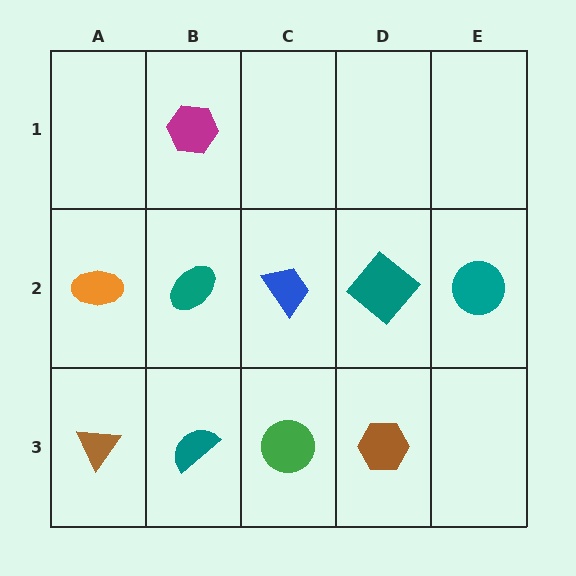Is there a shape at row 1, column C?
No, that cell is empty.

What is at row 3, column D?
A brown hexagon.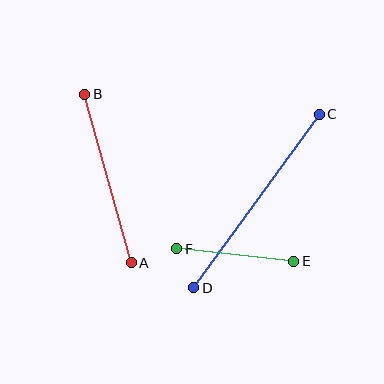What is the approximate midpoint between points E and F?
The midpoint is at approximately (235, 255) pixels.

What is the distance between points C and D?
The distance is approximately 214 pixels.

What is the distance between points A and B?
The distance is approximately 175 pixels.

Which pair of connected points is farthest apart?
Points C and D are farthest apart.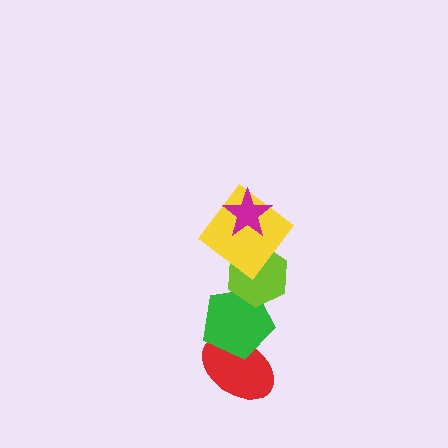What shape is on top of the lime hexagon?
The yellow diamond is on top of the lime hexagon.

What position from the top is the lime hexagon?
The lime hexagon is 3rd from the top.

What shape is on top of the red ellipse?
The green pentagon is on top of the red ellipse.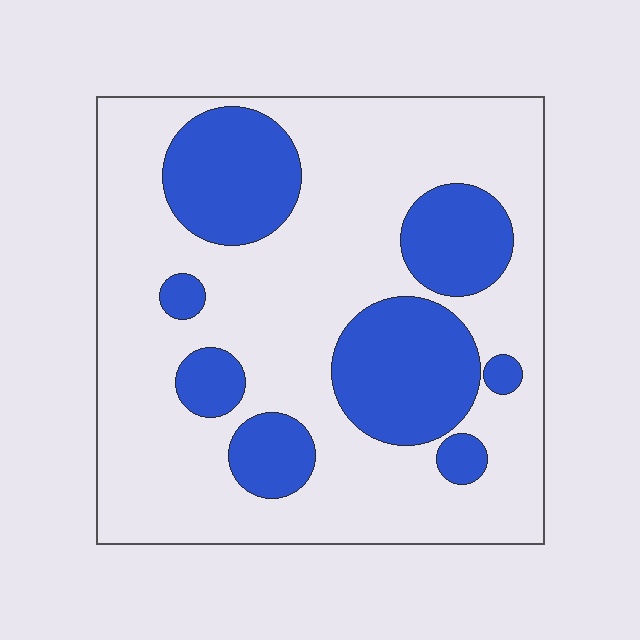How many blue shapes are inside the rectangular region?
8.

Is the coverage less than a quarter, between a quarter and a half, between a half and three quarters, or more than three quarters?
Between a quarter and a half.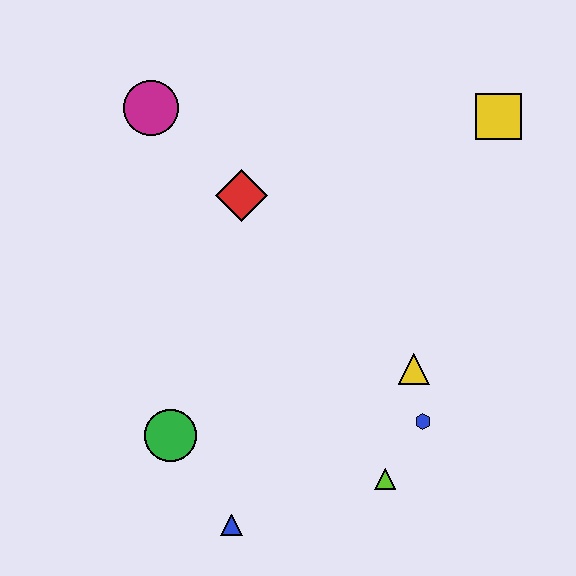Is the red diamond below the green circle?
No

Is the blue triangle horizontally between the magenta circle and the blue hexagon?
Yes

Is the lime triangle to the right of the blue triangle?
Yes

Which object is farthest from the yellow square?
The blue triangle is farthest from the yellow square.